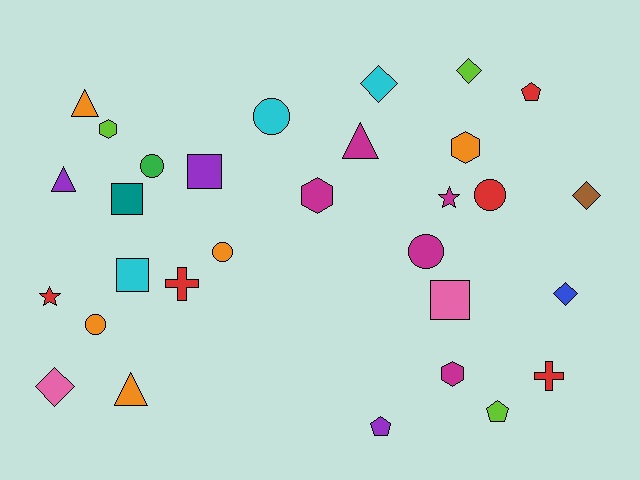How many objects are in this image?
There are 30 objects.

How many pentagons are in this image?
There are 3 pentagons.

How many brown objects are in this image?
There is 1 brown object.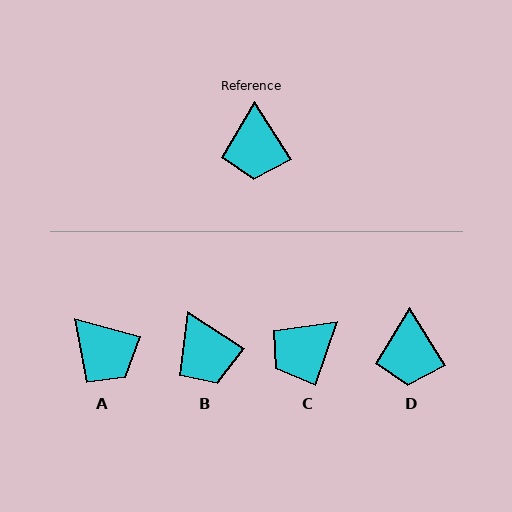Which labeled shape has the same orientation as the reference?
D.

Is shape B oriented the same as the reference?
No, it is off by about 24 degrees.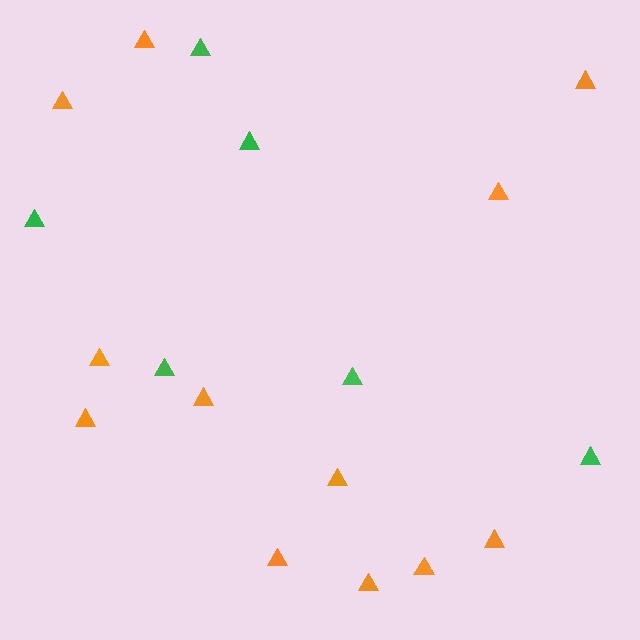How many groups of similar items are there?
There are 2 groups: one group of orange triangles (12) and one group of green triangles (6).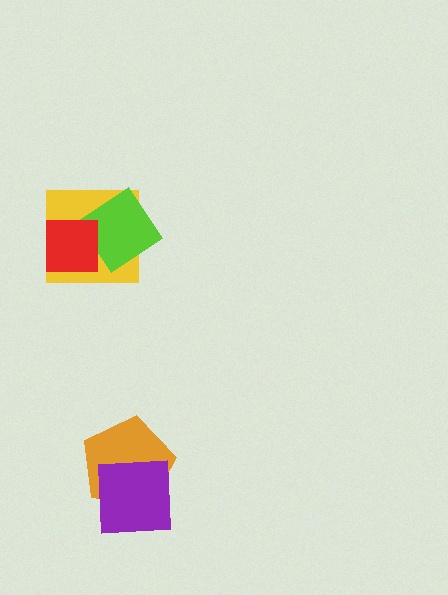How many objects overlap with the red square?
1 object overlaps with the red square.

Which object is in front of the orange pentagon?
The purple square is in front of the orange pentagon.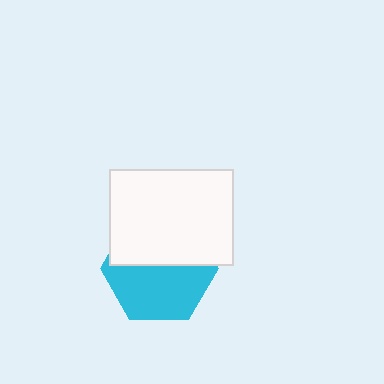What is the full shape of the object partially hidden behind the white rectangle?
The partially hidden object is a cyan hexagon.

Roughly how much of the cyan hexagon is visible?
About half of it is visible (roughly 54%).